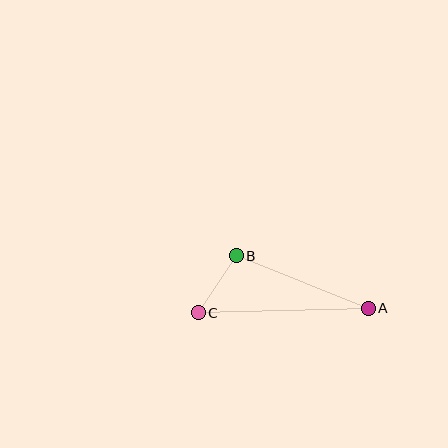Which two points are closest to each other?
Points B and C are closest to each other.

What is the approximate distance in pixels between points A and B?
The distance between A and B is approximately 142 pixels.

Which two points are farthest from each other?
Points A and C are farthest from each other.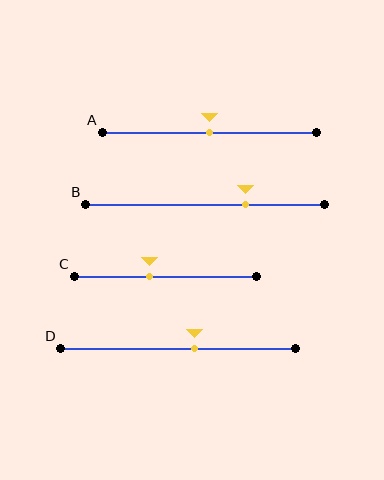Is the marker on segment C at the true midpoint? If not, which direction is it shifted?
No, the marker on segment C is shifted to the left by about 9% of the segment length.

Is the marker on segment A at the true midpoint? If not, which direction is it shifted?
Yes, the marker on segment A is at the true midpoint.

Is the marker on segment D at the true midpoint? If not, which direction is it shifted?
No, the marker on segment D is shifted to the right by about 7% of the segment length.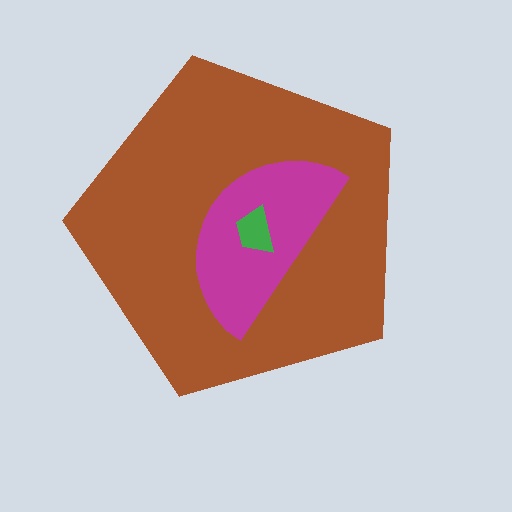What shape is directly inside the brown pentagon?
The magenta semicircle.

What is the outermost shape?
The brown pentagon.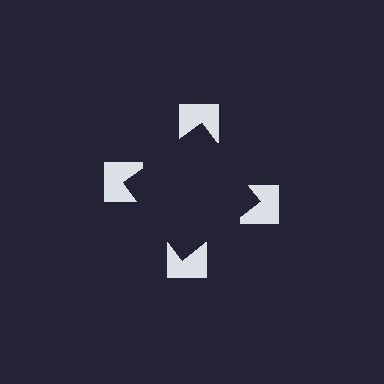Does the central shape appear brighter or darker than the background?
It typically appears slightly darker than the background, even though no actual brightness change is drawn.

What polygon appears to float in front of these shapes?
An illusory square — its edges are inferred from the aligned wedge cuts in the notched squares, not physically drawn.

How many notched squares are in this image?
There are 4 — one at each vertex of the illusory square.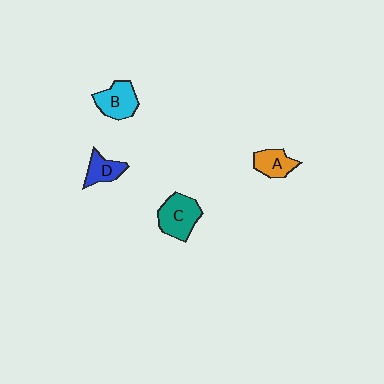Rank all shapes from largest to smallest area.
From largest to smallest: C (teal), B (cyan), A (orange), D (blue).